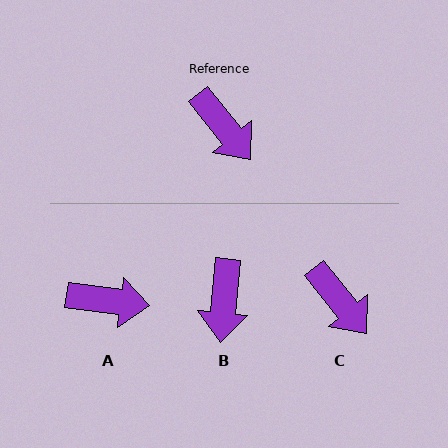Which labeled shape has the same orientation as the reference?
C.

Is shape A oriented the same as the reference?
No, it is off by about 44 degrees.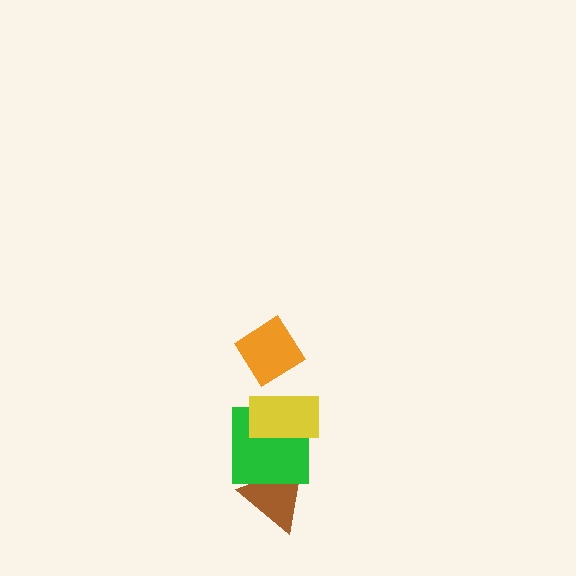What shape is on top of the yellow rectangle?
The orange diamond is on top of the yellow rectangle.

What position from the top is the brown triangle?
The brown triangle is 4th from the top.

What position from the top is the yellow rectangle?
The yellow rectangle is 2nd from the top.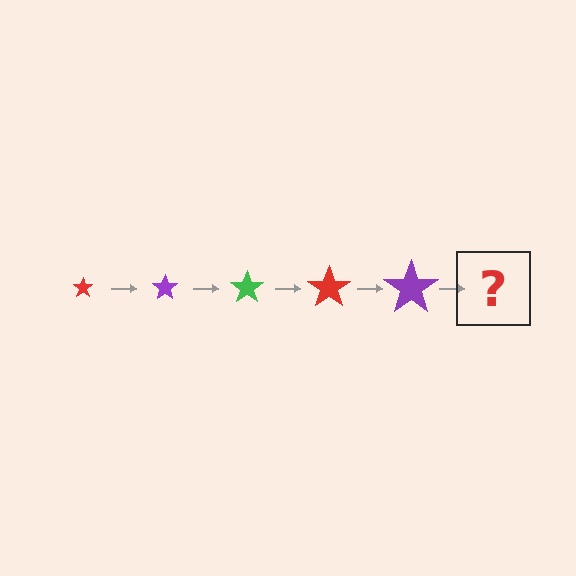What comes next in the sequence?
The next element should be a green star, larger than the previous one.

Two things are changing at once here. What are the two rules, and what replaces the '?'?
The two rules are that the star grows larger each step and the color cycles through red, purple, and green. The '?' should be a green star, larger than the previous one.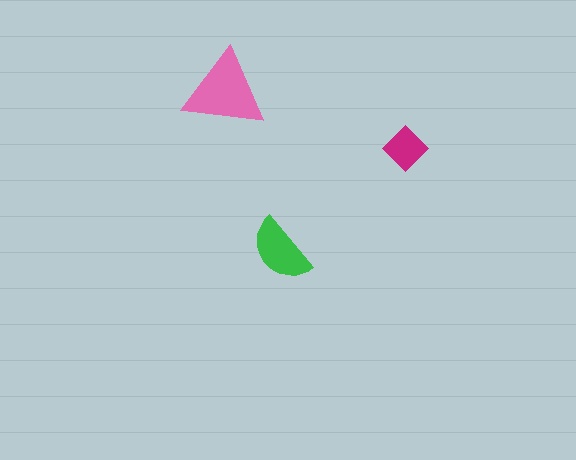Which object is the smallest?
The magenta diamond.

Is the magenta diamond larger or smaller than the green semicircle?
Smaller.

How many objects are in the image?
There are 3 objects in the image.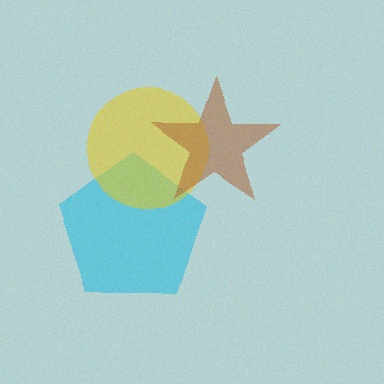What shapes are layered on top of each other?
The layered shapes are: a cyan pentagon, a yellow circle, a brown star.